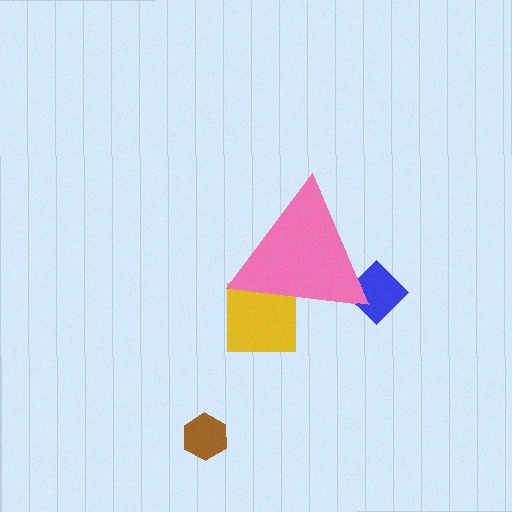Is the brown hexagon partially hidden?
No, the brown hexagon is fully visible.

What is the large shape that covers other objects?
A pink triangle.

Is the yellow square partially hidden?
Yes, the yellow square is partially hidden behind the pink triangle.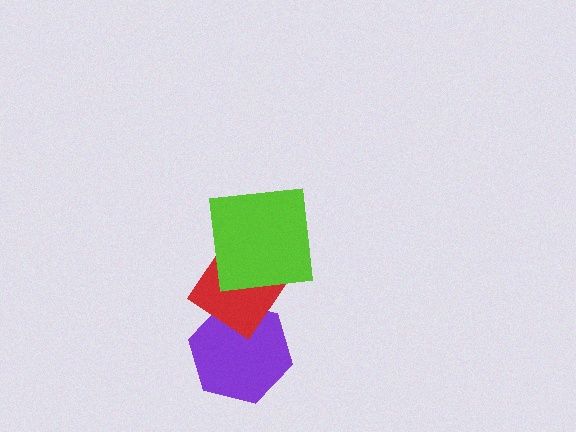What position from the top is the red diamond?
The red diamond is 2nd from the top.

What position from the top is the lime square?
The lime square is 1st from the top.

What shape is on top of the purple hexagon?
The red diamond is on top of the purple hexagon.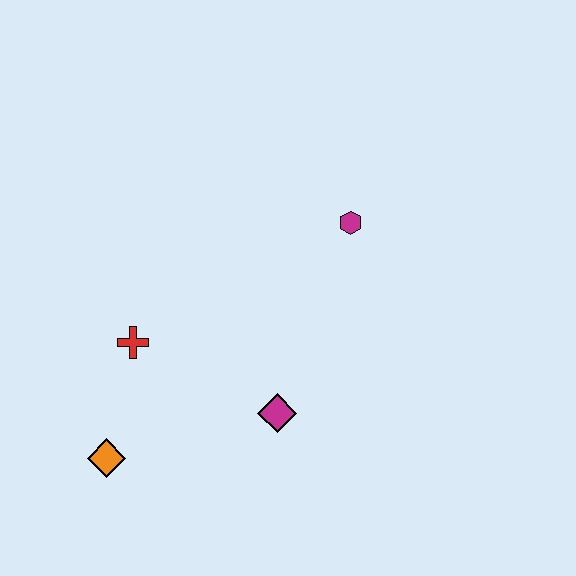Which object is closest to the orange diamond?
The red cross is closest to the orange diamond.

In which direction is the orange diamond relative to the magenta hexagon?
The orange diamond is to the left of the magenta hexagon.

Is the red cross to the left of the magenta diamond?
Yes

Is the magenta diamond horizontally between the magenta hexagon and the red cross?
Yes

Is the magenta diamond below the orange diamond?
No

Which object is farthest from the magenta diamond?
The magenta hexagon is farthest from the magenta diamond.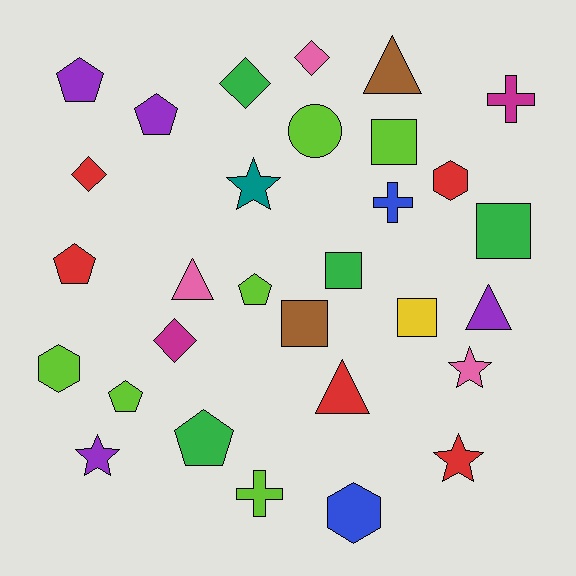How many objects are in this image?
There are 30 objects.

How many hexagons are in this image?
There are 3 hexagons.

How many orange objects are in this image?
There are no orange objects.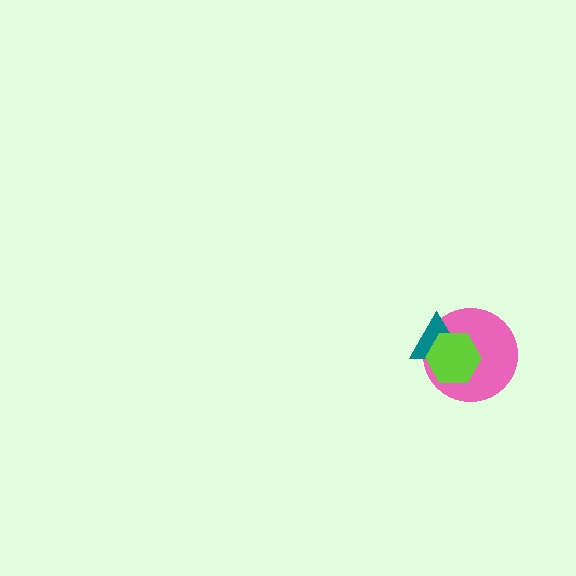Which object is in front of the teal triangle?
The lime hexagon is in front of the teal triangle.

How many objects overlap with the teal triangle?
2 objects overlap with the teal triangle.